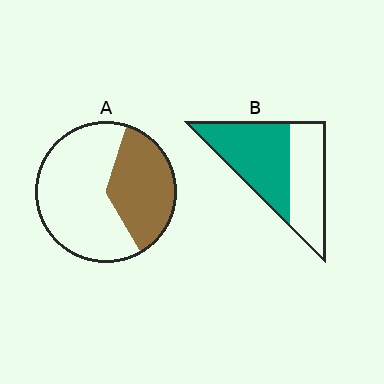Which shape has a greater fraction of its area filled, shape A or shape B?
Shape B.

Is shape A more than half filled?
No.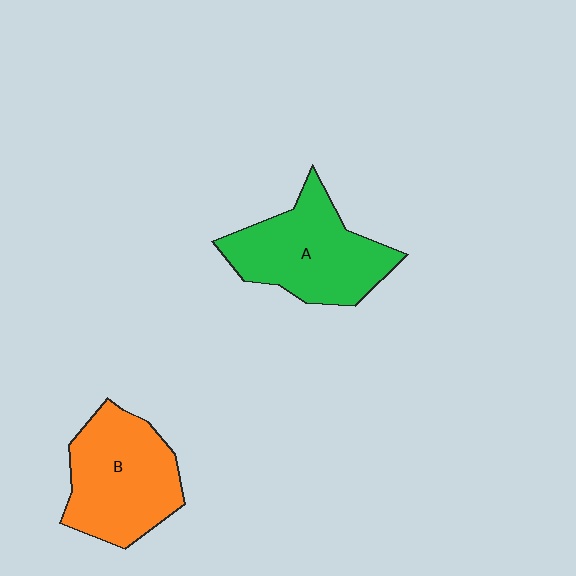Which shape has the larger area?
Shape A (green).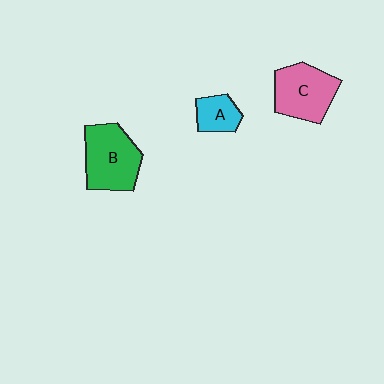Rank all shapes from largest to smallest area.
From largest to smallest: B (green), C (pink), A (cyan).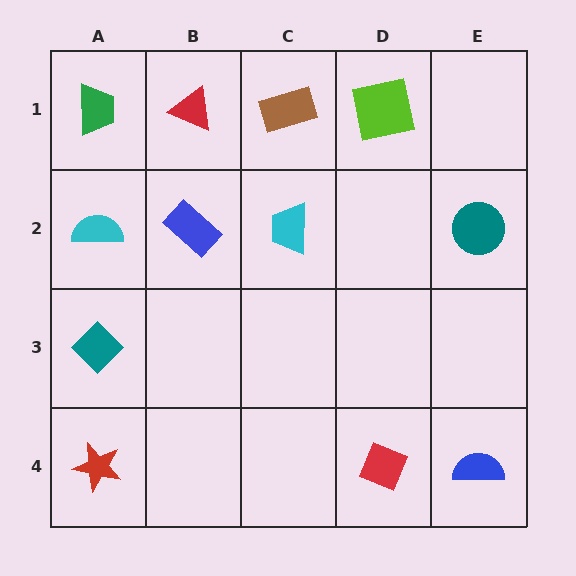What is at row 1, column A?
A green trapezoid.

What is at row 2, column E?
A teal circle.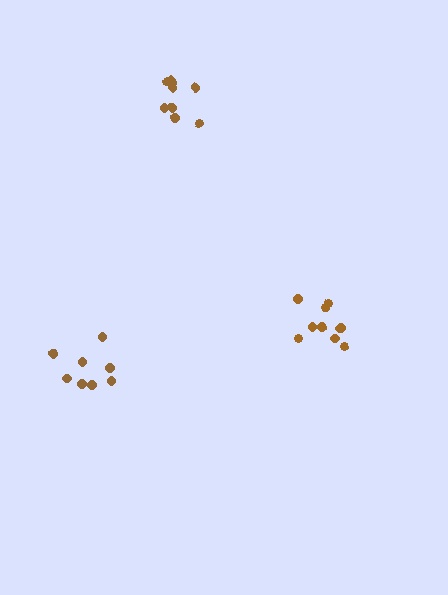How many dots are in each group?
Group 1: 8 dots, Group 2: 10 dots, Group 3: 9 dots (27 total).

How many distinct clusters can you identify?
There are 3 distinct clusters.